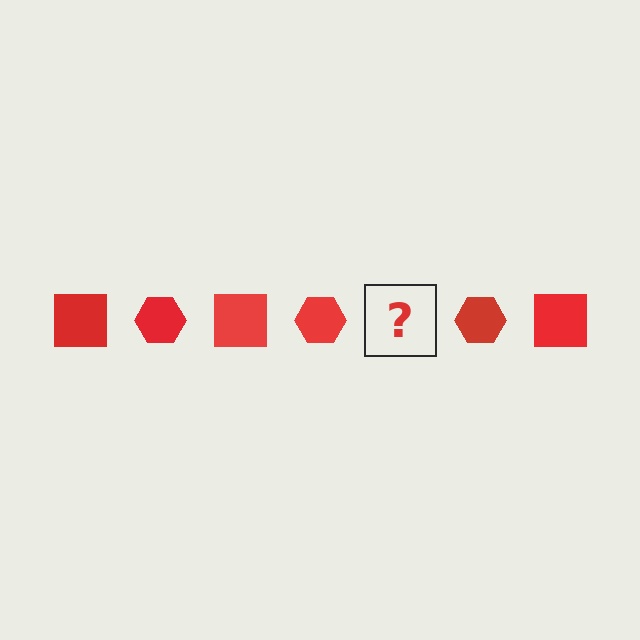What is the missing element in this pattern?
The missing element is a red square.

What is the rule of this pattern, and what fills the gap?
The rule is that the pattern cycles through square, hexagon shapes in red. The gap should be filled with a red square.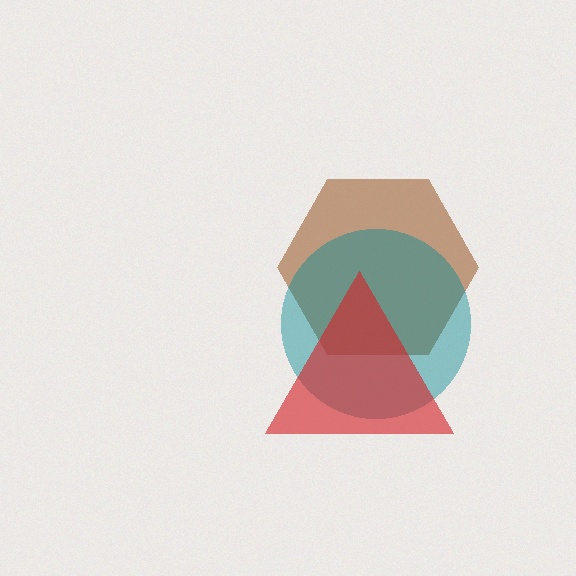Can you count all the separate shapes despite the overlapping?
Yes, there are 3 separate shapes.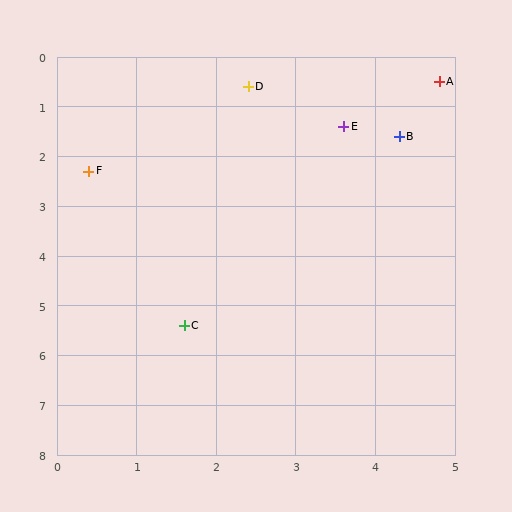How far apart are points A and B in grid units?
Points A and B are about 1.2 grid units apart.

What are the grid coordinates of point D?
Point D is at approximately (2.4, 0.6).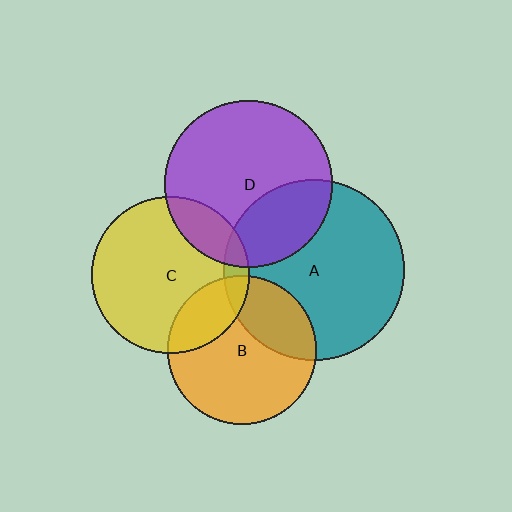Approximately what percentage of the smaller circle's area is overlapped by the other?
Approximately 20%.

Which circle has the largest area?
Circle A (teal).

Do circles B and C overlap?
Yes.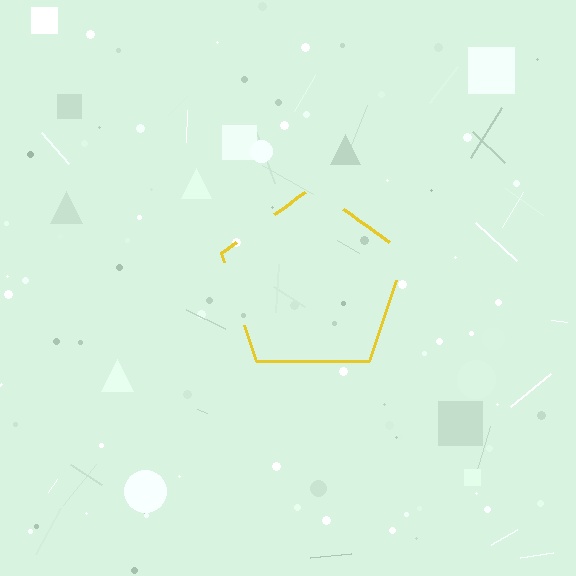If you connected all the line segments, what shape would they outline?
They would outline a pentagon.